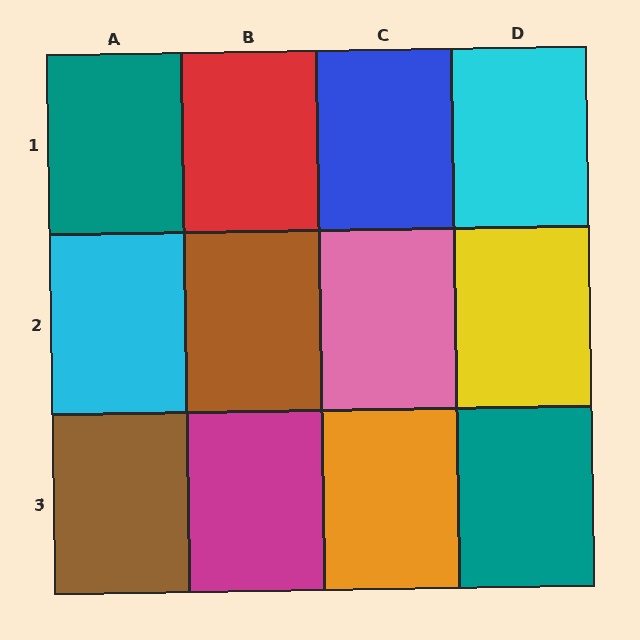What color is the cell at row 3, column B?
Magenta.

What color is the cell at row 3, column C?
Orange.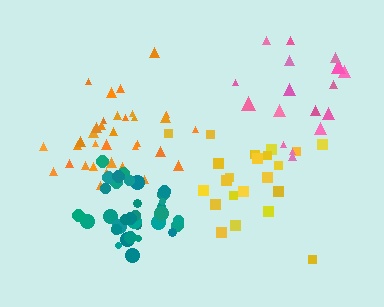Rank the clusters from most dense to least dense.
teal, orange, yellow, pink.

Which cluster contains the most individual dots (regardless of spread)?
Orange (35).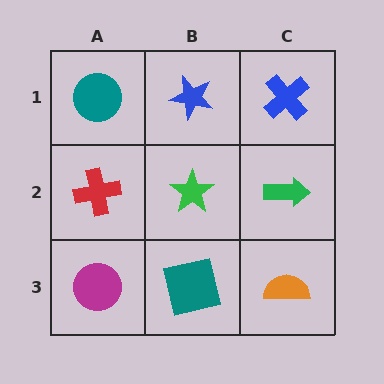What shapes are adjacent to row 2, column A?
A teal circle (row 1, column A), a magenta circle (row 3, column A), a green star (row 2, column B).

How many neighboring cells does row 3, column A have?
2.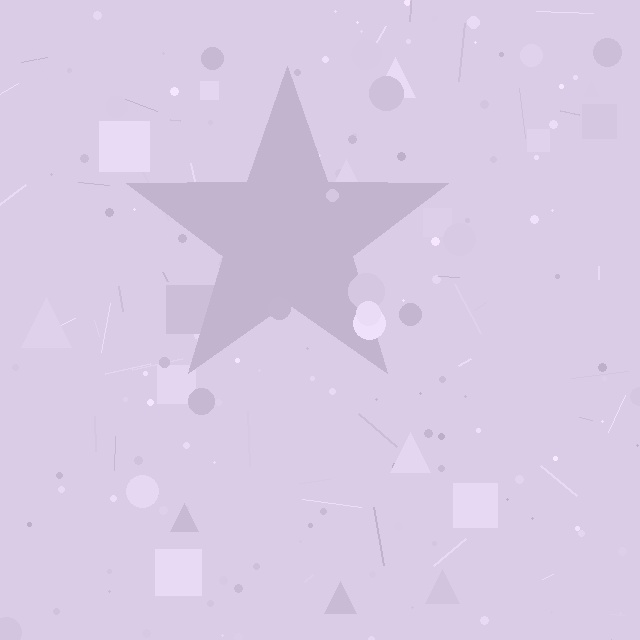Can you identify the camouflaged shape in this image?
The camouflaged shape is a star.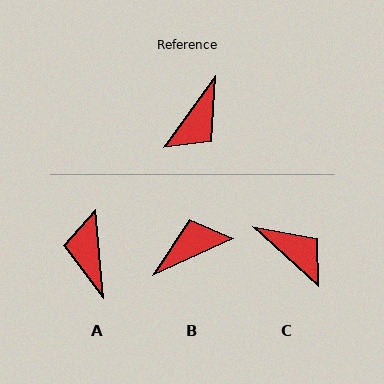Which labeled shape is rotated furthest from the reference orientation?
B, about 150 degrees away.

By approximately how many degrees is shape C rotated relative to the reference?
Approximately 84 degrees counter-clockwise.